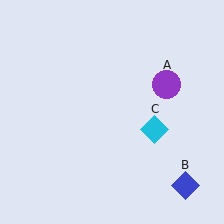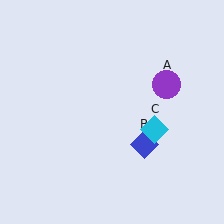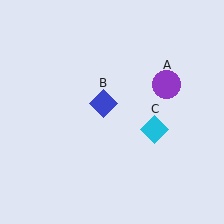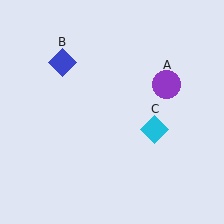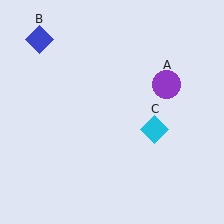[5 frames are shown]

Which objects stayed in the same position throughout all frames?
Purple circle (object A) and cyan diamond (object C) remained stationary.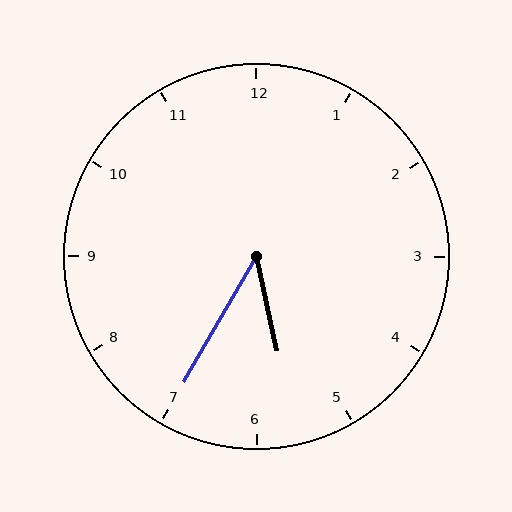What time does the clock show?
5:35.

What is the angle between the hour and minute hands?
Approximately 42 degrees.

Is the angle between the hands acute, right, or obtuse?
It is acute.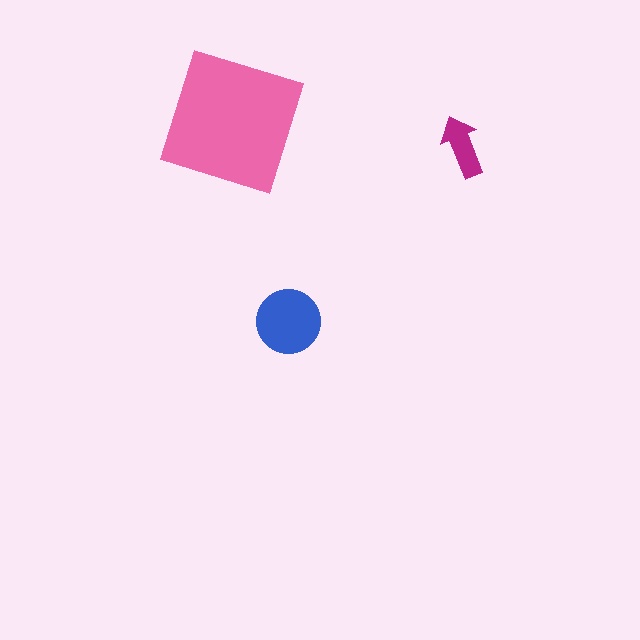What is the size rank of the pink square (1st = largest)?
1st.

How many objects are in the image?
There are 3 objects in the image.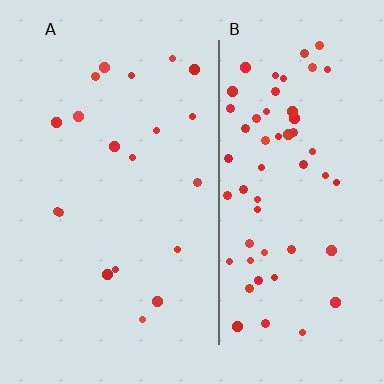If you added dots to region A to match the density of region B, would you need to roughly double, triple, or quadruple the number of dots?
Approximately triple.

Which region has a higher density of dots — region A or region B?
B (the right).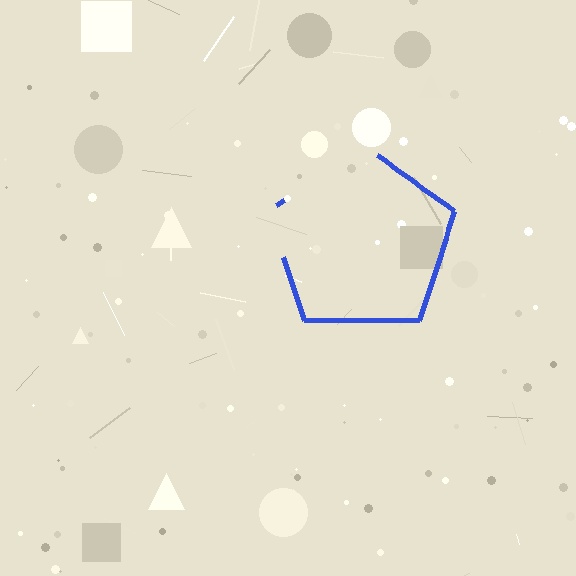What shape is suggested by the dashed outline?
The dashed outline suggests a pentagon.